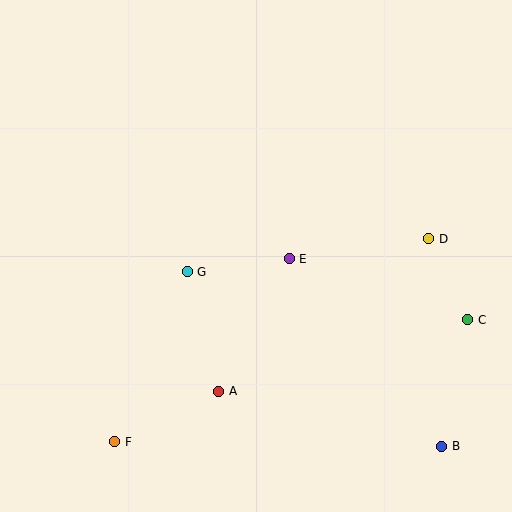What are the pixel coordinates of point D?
Point D is at (429, 239).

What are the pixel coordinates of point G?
Point G is at (187, 272).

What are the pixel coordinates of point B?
Point B is at (442, 446).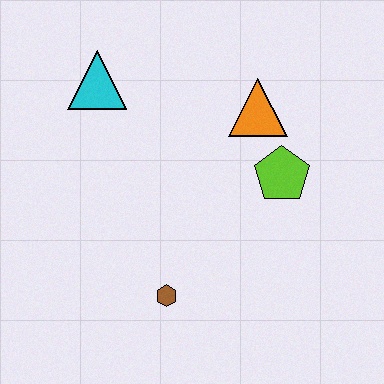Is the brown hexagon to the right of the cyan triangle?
Yes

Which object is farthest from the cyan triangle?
The brown hexagon is farthest from the cyan triangle.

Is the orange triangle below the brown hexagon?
No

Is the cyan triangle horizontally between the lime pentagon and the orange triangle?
No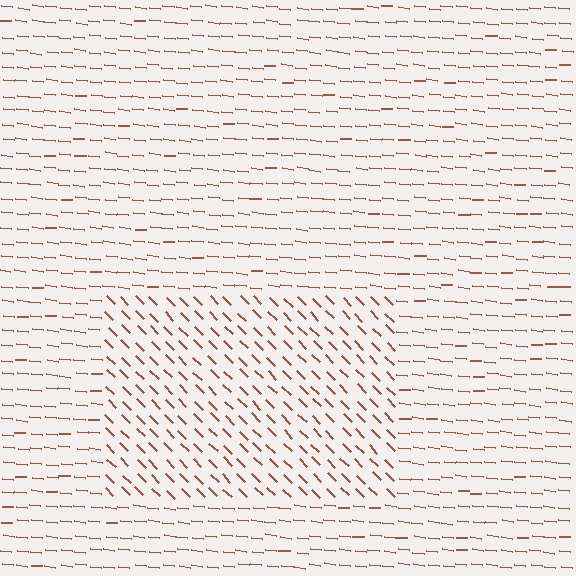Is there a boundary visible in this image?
Yes, there is a texture boundary formed by a change in line orientation.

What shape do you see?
I see a rectangle.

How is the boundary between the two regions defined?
The boundary is defined purely by a change in line orientation (approximately 39 degrees difference). All lines are the same color and thickness.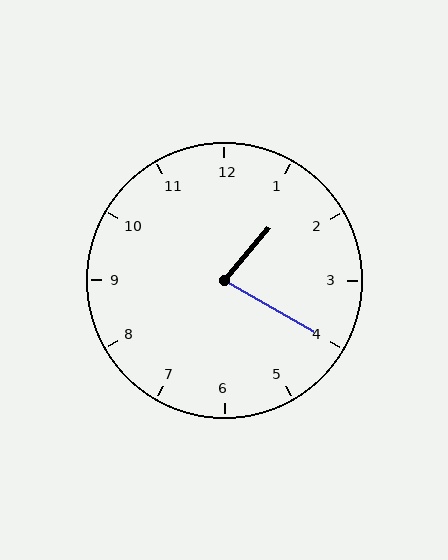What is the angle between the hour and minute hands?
Approximately 80 degrees.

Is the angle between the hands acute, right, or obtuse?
It is acute.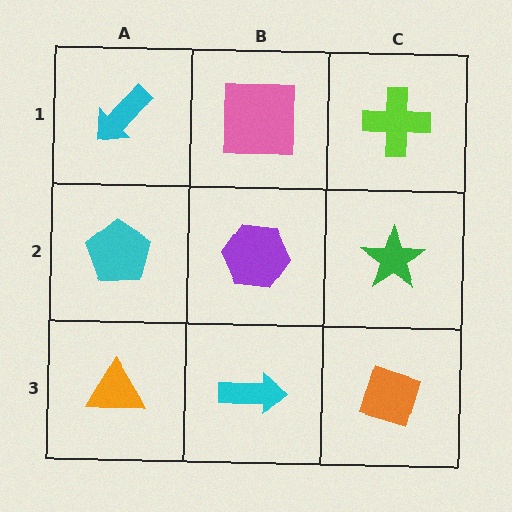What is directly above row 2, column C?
A lime cross.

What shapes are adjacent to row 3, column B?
A purple hexagon (row 2, column B), an orange triangle (row 3, column A), an orange diamond (row 3, column C).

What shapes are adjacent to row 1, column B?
A purple hexagon (row 2, column B), a cyan arrow (row 1, column A), a lime cross (row 1, column C).